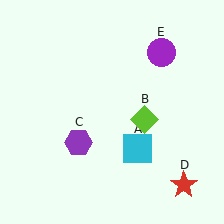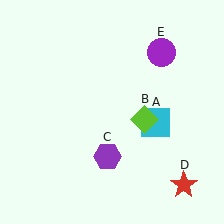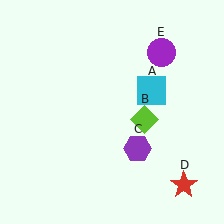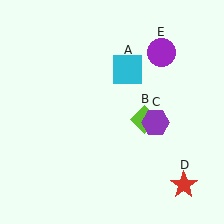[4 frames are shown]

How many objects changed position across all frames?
2 objects changed position: cyan square (object A), purple hexagon (object C).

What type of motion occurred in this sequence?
The cyan square (object A), purple hexagon (object C) rotated counterclockwise around the center of the scene.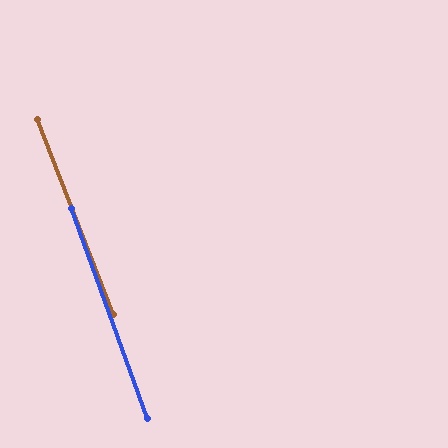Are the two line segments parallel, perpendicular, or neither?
Parallel — their directions differ by only 1.5°.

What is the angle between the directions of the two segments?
Approximately 1 degree.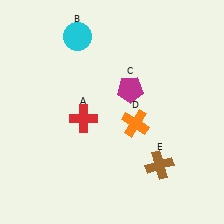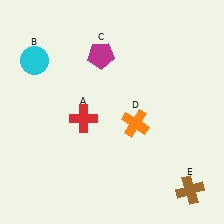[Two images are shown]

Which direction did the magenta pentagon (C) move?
The magenta pentagon (C) moved up.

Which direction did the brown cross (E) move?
The brown cross (E) moved right.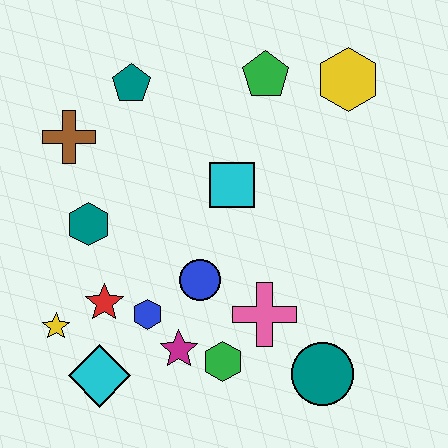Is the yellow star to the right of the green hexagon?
No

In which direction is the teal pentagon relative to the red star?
The teal pentagon is above the red star.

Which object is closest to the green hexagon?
The magenta star is closest to the green hexagon.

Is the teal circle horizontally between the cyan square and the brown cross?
No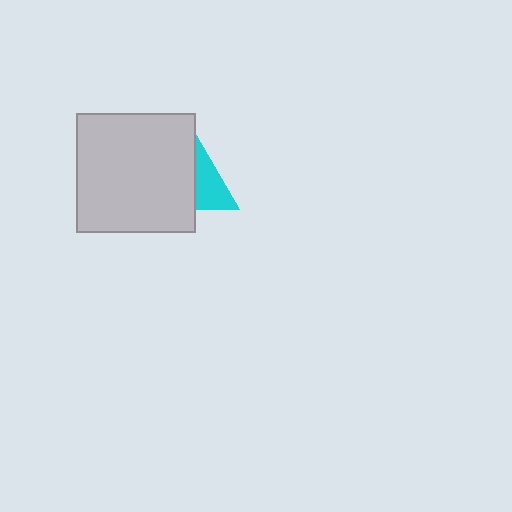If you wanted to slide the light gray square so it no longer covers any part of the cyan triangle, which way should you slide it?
Slide it left — that is the most direct way to separate the two shapes.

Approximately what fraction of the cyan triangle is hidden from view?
Roughly 61% of the cyan triangle is hidden behind the light gray square.